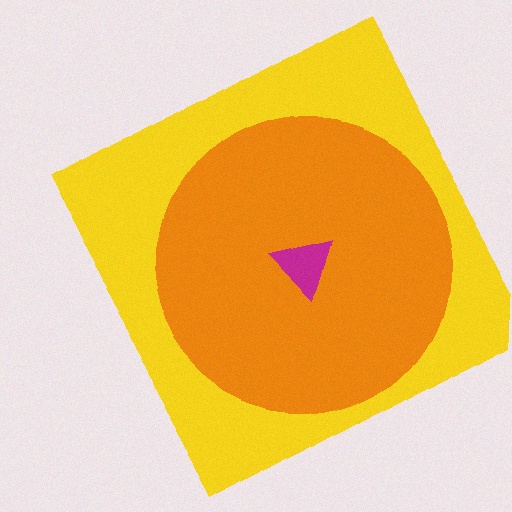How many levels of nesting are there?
3.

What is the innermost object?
The magenta triangle.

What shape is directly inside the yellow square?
The orange circle.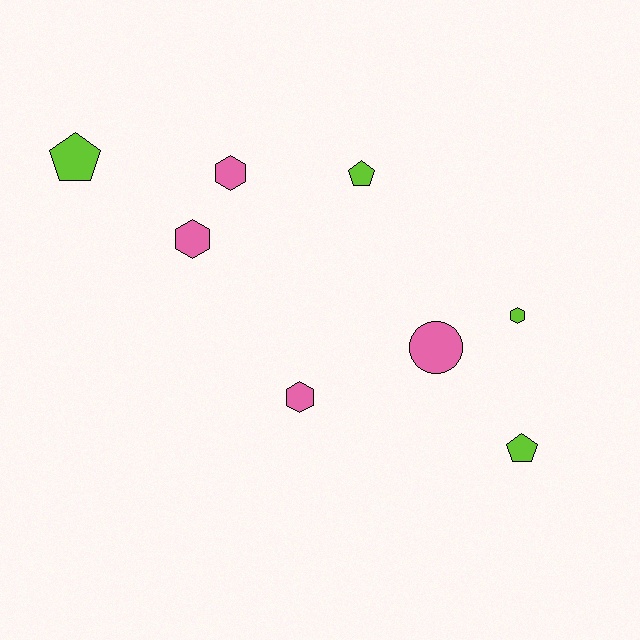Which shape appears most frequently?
Hexagon, with 4 objects.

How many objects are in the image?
There are 8 objects.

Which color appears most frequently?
Pink, with 4 objects.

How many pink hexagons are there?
There are 3 pink hexagons.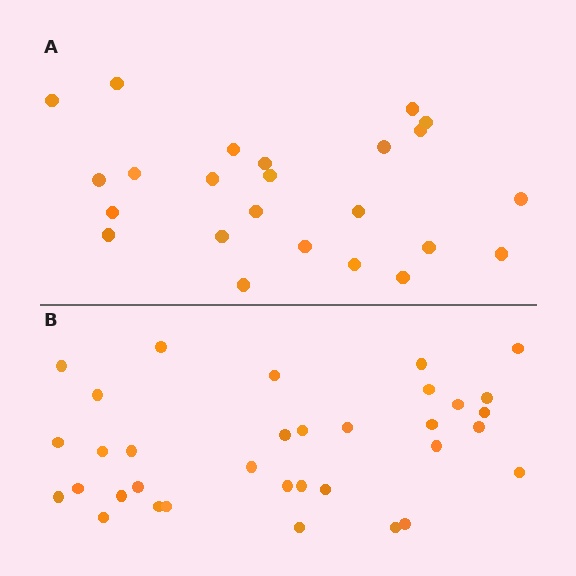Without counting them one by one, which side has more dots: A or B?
Region B (the bottom region) has more dots.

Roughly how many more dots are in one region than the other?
Region B has roughly 10 or so more dots than region A.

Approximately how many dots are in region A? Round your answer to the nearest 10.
About 20 dots. (The exact count is 24, which rounds to 20.)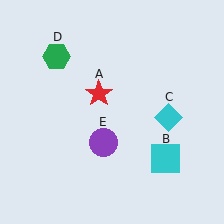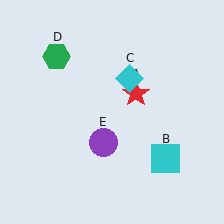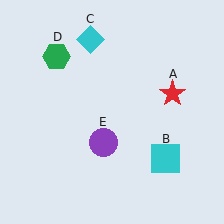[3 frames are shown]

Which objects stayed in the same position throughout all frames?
Cyan square (object B) and green hexagon (object D) and purple circle (object E) remained stationary.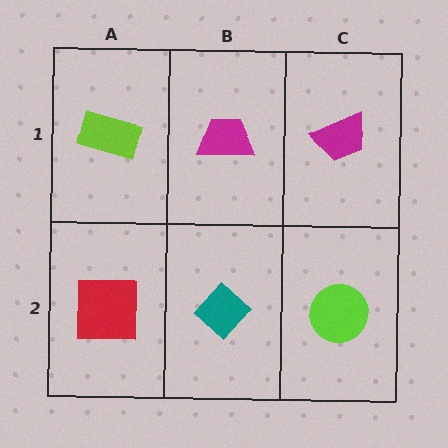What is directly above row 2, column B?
A magenta trapezoid.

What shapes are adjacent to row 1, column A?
A red square (row 2, column A), a magenta trapezoid (row 1, column B).